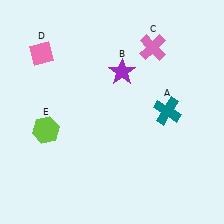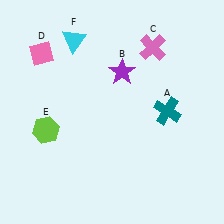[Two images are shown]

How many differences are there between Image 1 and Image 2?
There is 1 difference between the two images.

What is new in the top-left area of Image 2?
A cyan triangle (F) was added in the top-left area of Image 2.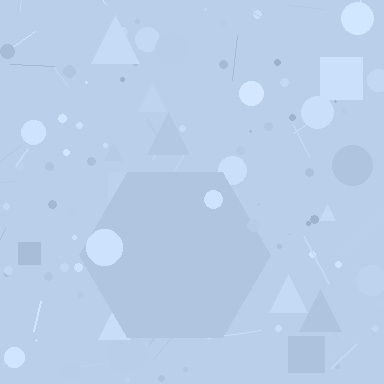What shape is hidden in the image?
A hexagon is hidden in the image.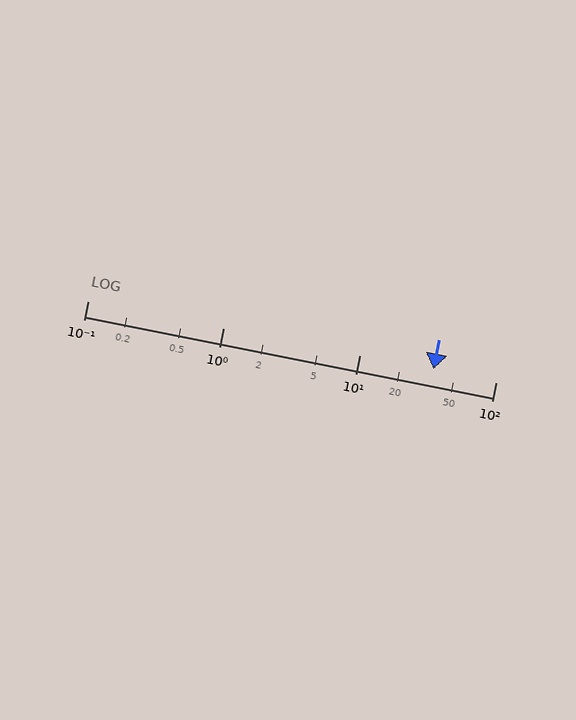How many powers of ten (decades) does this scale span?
The scale spans 3 decades, from 0.1 to 100.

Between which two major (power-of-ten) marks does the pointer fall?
The pointer is between 10 and 100.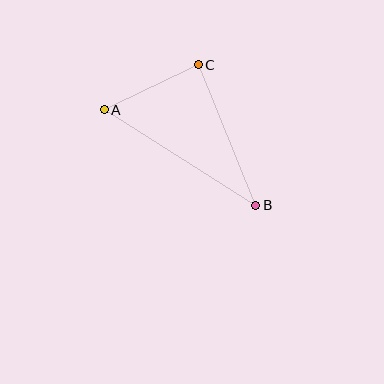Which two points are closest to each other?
Points A and C are closest to each other.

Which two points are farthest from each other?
Points A and B are farthest from each other.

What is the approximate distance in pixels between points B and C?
The distance between B and C is approximately 152 pixels.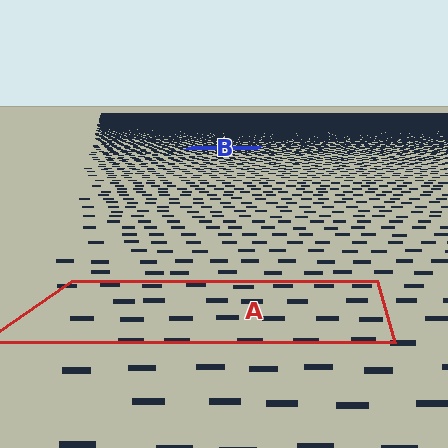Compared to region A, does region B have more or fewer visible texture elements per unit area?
Region B has more texture elements per unit area — they are packed more densely because it is farther away.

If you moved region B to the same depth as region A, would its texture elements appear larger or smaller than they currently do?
They would appear larger. At a closer depth, the same texture elements are projected at a bigger on-screen size.